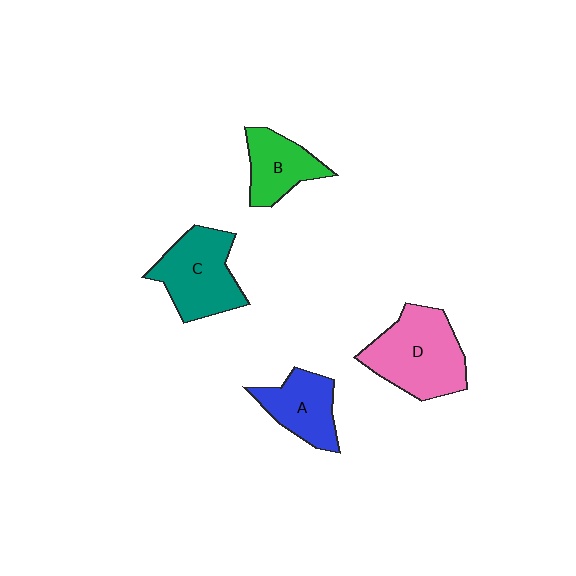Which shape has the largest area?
Shape D (pink).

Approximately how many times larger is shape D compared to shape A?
Approximately 1.6 times.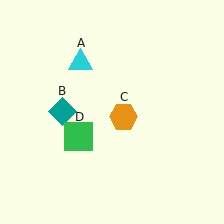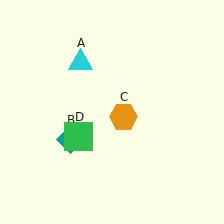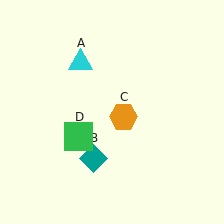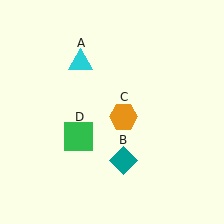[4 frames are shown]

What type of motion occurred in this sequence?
The teal diamond (object B) rotated counterclockwise around the center of the scene.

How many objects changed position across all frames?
1 object changed position: teal diamond (object B).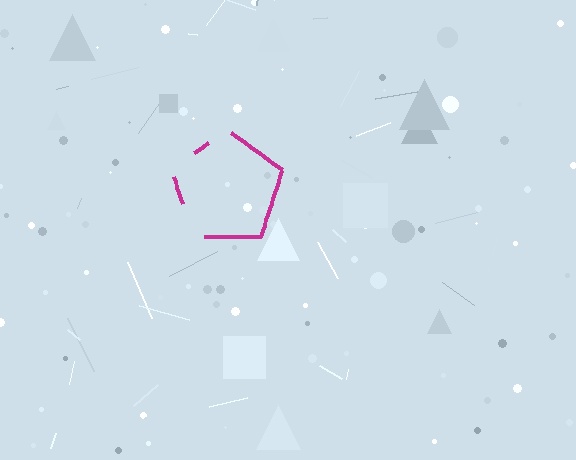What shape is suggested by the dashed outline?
The dashed outline suggests a pentagon.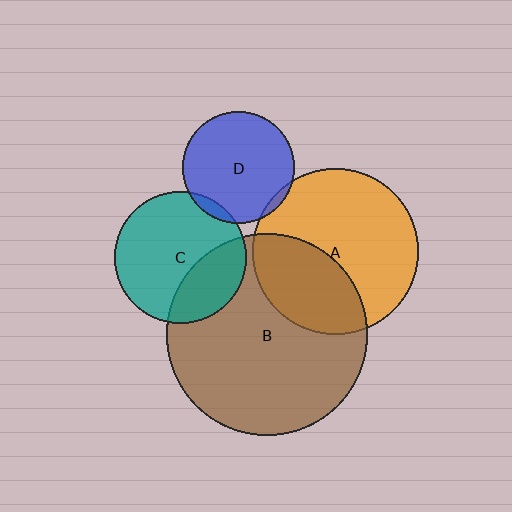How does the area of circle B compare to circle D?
Approximately 3.2 times.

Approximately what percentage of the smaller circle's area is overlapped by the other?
Approximately 5%.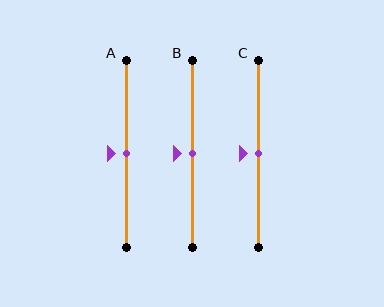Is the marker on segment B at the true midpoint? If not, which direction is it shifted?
Yes, the marker on segment B is at the true midpoint.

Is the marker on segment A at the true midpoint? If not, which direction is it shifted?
Yes, the marker on segment A is at the true midpoint.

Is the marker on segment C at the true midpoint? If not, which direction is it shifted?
Yes, the marker on segment C is at the true midpoint.